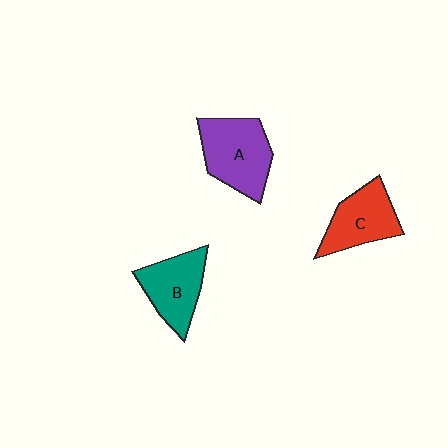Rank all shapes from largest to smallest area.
From largest to smallest: A (purple), B (teal), C (red).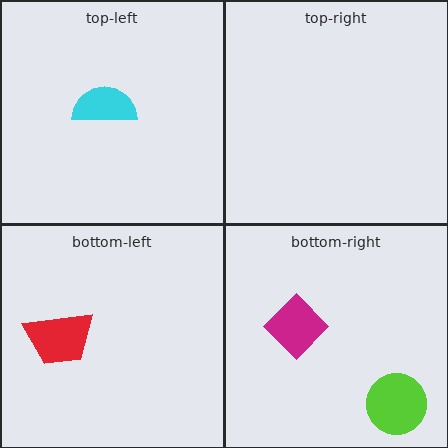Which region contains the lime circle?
The bottom-right region.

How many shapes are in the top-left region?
1.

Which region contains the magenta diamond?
The bottom-right region.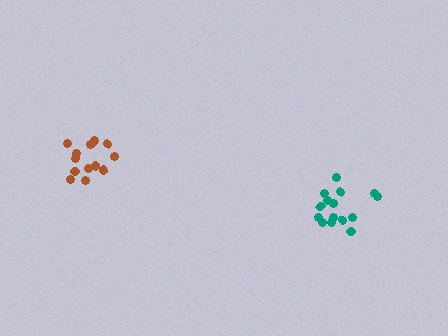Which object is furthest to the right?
The teal cluster is rightmost.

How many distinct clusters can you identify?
There are 2 distinct clusters.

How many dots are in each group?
Group 1: 15 dots, Group 2: 14 dots (29 total).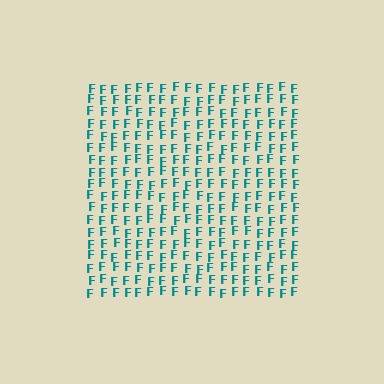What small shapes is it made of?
It is made of small letter F's.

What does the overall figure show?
The overall figure shows a square.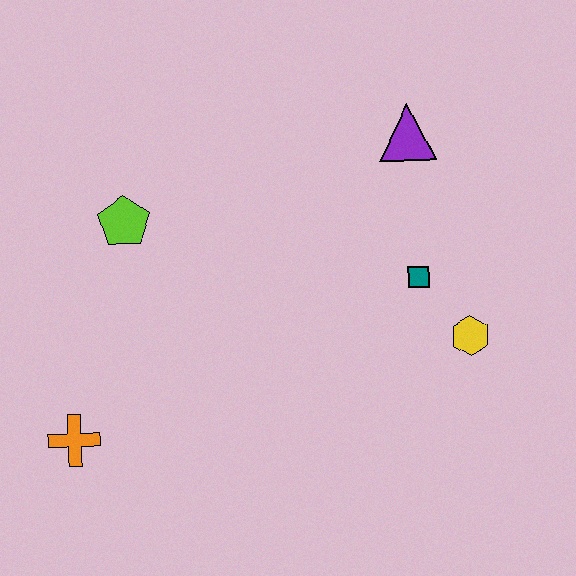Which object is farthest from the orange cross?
The purple triangle is farthest from the orange cross.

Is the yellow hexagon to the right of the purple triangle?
Yes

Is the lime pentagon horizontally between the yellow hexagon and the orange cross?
Yes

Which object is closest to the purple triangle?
The teal square is closest to the purple triangle.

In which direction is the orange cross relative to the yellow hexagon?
The orange cross is to the left of the yellow hexagon.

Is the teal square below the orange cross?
No